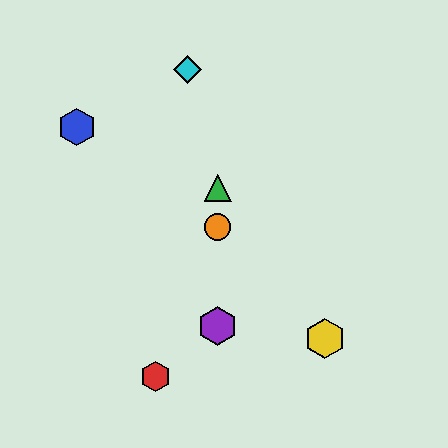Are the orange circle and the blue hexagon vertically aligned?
No, the orange circle is at x≈218 and the blue hexagon is at x≈77.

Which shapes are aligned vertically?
The green triangle, the purple hexagon, the orange circle are aligned vertically.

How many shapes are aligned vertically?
3 shapes (the green triangle, the purple hexagon, the orange circle) are aligned vertically.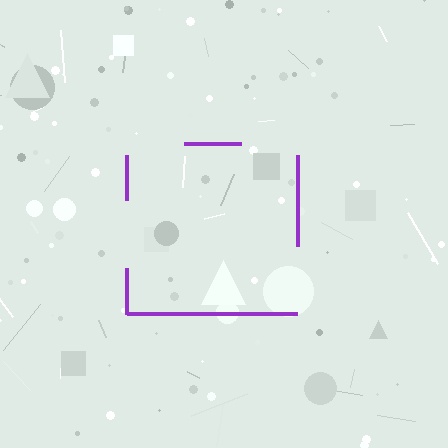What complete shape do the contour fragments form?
The contour fragments form a square.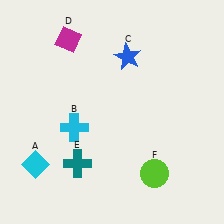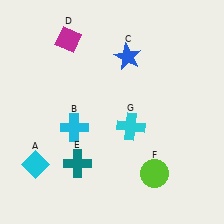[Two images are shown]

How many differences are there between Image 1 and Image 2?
There is 1 difference between the two images.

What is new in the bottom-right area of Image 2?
A cyan cross (G) was added in the bottom-right area of Image 2.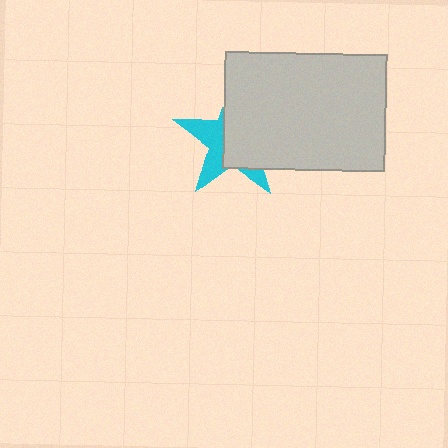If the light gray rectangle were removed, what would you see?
You would see the complete cyan star.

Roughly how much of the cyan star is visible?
A small part of it is visible (roughly 40%).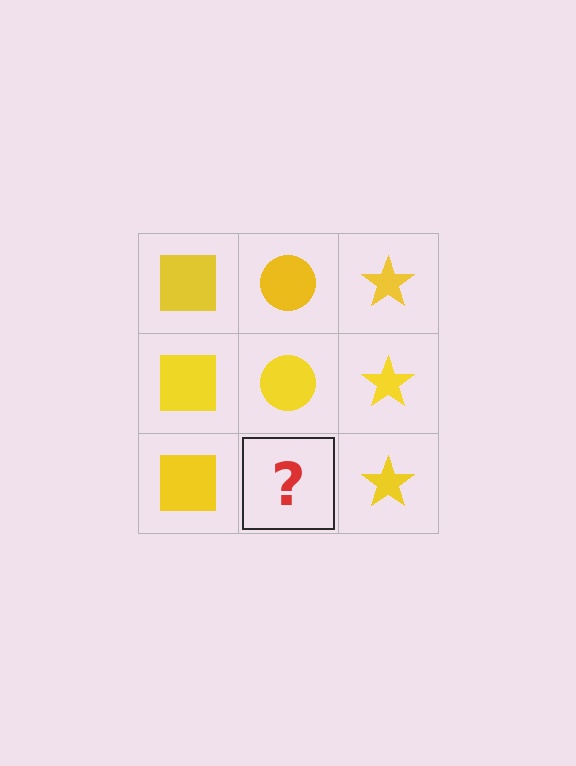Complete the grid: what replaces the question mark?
The question mark should be replaced with a yellow circle.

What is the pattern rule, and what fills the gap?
The rule is that each column has a consistent shape. The gap should be filled with a yellow circle.